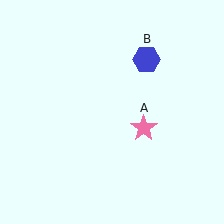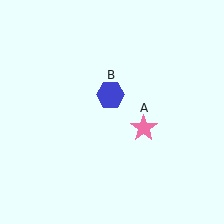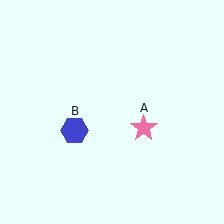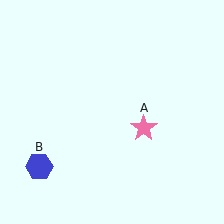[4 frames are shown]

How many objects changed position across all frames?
1 object changed position: blue hexagon (object B).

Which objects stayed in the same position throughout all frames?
Pink star (object A) remained stationary.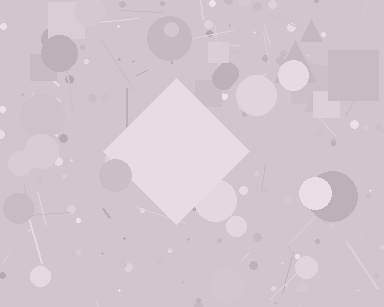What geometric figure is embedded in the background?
A diamond is embedded in the background.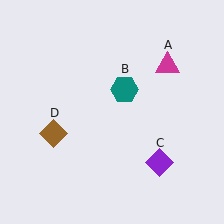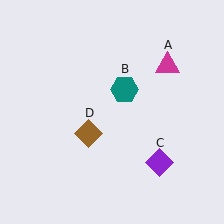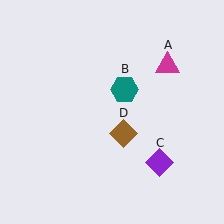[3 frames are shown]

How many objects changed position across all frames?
1 object changed position: brown diamond (object D).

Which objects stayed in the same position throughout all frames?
Magenta triangle (object A) and teal hexagon (object B) and purple diamond (object C) remained stationary.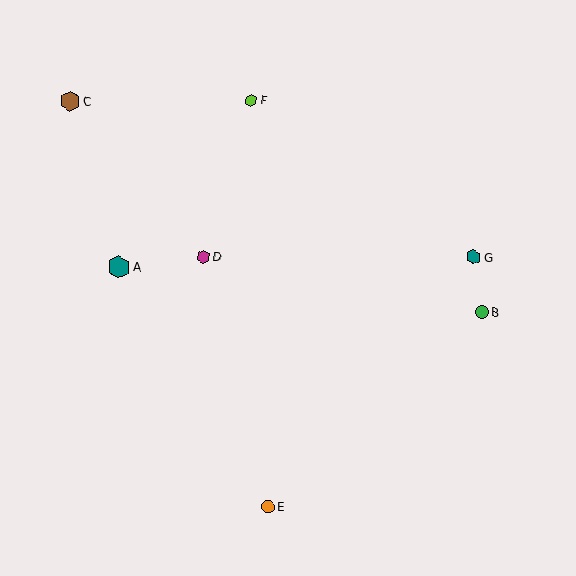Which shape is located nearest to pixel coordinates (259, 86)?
The lime hexagon (labeled F) at (251, 100) is nearest to that location.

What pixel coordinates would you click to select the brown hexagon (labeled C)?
Click at (70, 101) to select the brown hexagon C.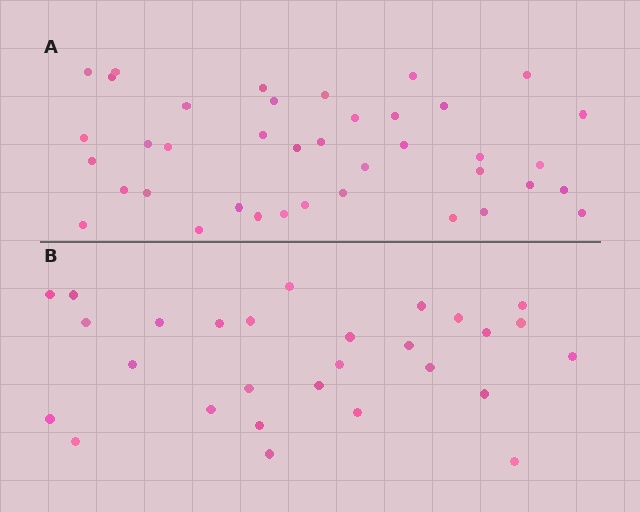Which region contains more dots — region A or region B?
Region A (the top region) has more dots.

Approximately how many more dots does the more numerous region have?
Region A has roughly 12 or so more dots than region B.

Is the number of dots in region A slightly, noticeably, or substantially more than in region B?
Region A has noticeably more, but not dramatically so. The ratio is roughly 1.4 to 1.